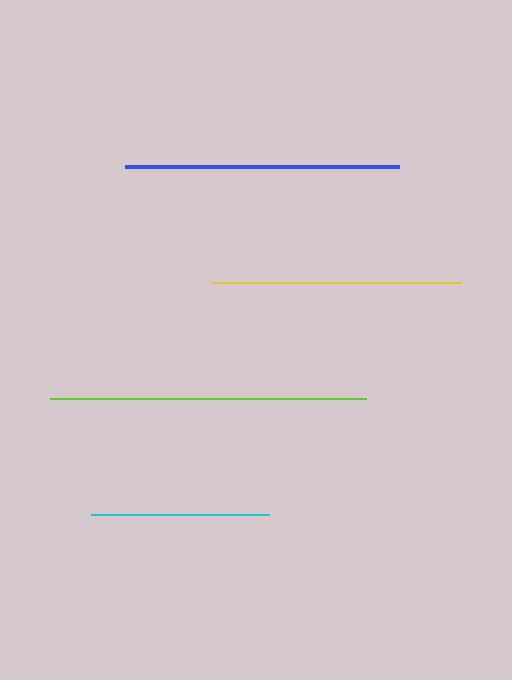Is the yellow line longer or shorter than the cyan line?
The yellow line is longer than the cyan line.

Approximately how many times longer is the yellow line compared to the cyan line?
The yellow line is approximately 1.4 times the length of the cyan line.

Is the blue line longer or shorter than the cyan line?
The blue line is longer than the cyan line.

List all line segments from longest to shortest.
From longest to shortest: lime, blue, yellow, cyan.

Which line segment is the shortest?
The cyan line is the shortest at approximately 178 pixels.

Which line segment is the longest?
The lime line is the longest at approximately 317 pixels.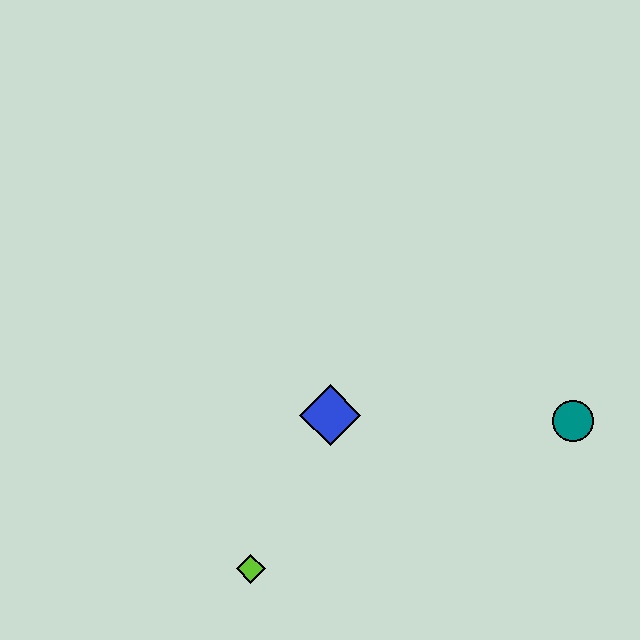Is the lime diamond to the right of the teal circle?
No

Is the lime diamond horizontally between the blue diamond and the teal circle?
No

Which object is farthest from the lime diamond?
The teal circle is farthest from the lime diamond.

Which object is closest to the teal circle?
The blue diamond is closest to the teal circle.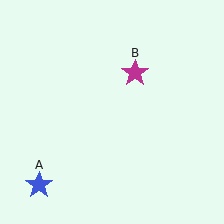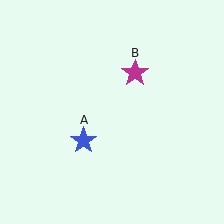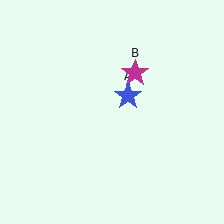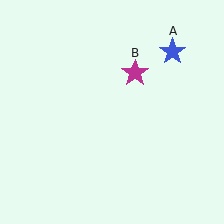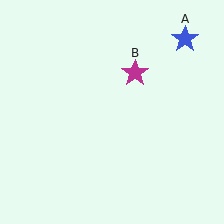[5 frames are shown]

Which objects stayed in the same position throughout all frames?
Magenta star (object B) remained stationary.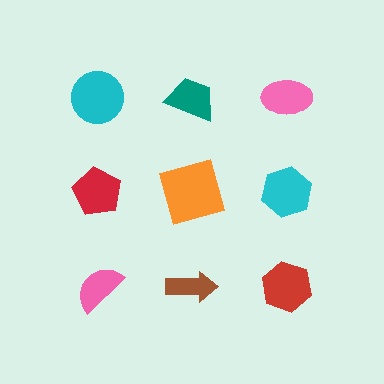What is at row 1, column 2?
A teal trapezoid.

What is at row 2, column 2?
An orange square.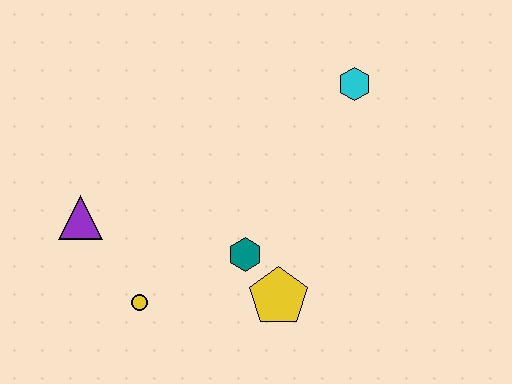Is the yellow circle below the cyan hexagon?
Yes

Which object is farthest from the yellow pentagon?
The cyan hexagon is farthest from the yellow pentagon.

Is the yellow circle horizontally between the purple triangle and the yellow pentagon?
Yes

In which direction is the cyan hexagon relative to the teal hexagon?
The cyan hexagon is above the teal hexagon.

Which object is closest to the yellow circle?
The purple triangle is closest to the yellow circle.